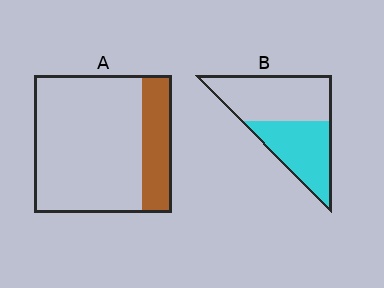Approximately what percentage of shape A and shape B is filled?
A is approximately 20% and B is approximately 45%.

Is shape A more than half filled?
No.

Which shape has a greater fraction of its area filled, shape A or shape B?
Shape B.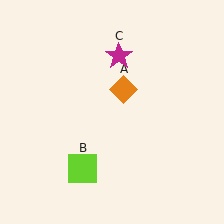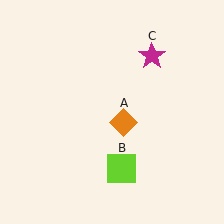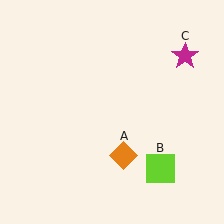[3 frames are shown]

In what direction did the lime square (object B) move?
The lime square (object B) moved right.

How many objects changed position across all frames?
3 objects changed position: orange diamond (object A), lime square (object B), magenta star (object C).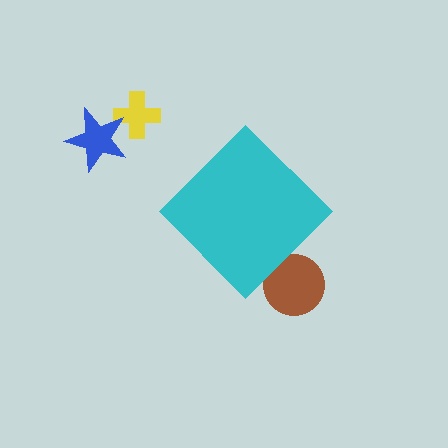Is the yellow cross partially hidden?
No, the yellow cross is fully visible.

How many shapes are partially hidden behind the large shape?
1 shape is partially hidden.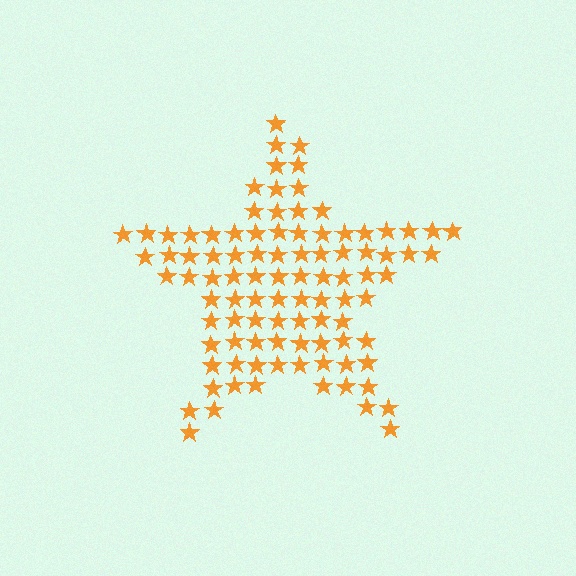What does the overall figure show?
The overall figure shows a star.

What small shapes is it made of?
It is made of small stars.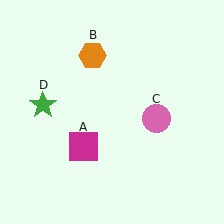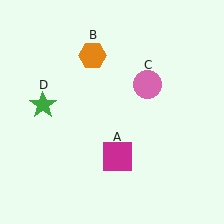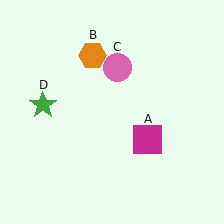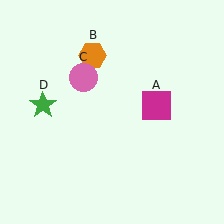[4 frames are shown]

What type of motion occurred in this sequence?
The magenta square (object A), pink circle (object C) rotated counterclockwise around the center of the scene.